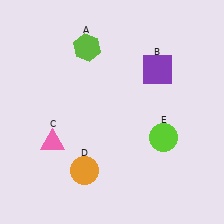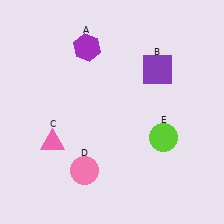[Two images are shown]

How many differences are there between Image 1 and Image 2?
There are 2 differences between the two images.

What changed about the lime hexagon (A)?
In Image 1, A is lime. In Image 2, it changed to purple.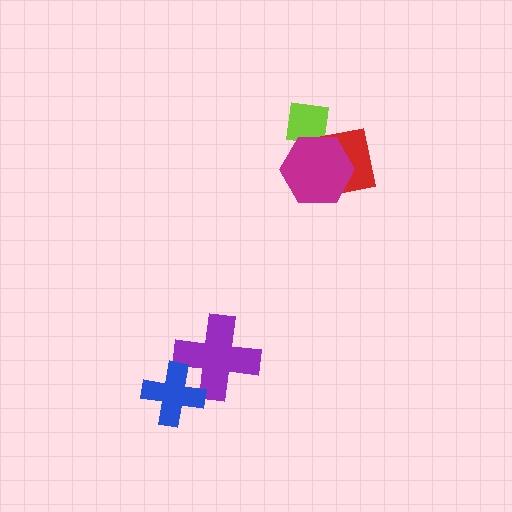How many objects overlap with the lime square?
1 object overlaps with the lime square.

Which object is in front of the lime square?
The magenta hexagon is in front of the lime square.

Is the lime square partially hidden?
Yes, it is partially covered by another shape.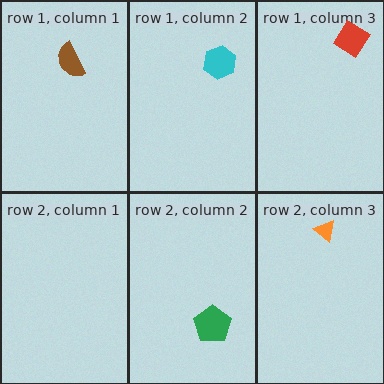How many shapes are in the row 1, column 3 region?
1.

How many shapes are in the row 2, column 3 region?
1.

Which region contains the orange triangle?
The row 2, column 3 region.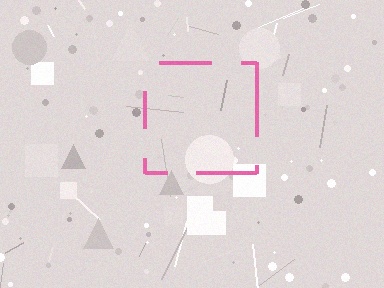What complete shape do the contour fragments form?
The contour fragments form a square.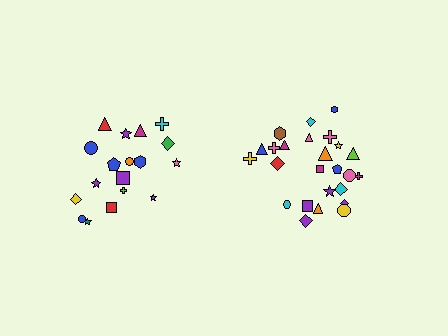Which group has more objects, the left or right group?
The right group.